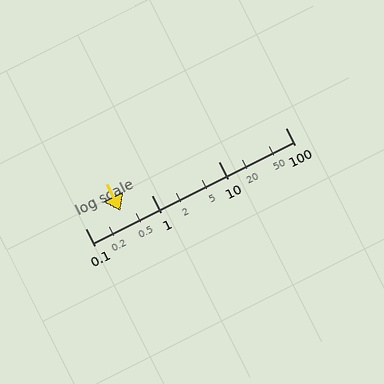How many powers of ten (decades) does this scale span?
The scale spans 3 decades, from 0.1 to 100.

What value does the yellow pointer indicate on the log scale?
The pointer indicates approximately 0.34.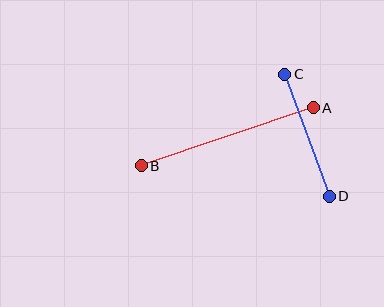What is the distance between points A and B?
The distance is approximately 182 pixels.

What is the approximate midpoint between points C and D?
The midpoint is at approximately (307, 135) pixels.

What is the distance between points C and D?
The distance is approximately 130 pixels.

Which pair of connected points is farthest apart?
Points A and B are farthest apart.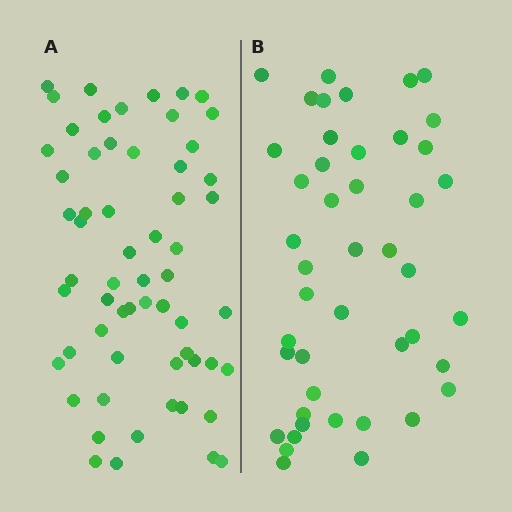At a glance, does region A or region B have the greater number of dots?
Region A (the left region) has more dots.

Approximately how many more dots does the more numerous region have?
Region A has approximately 15 more dots than region B.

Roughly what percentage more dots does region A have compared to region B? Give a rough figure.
About 35% more.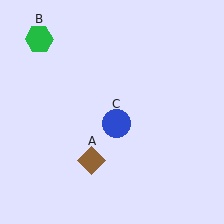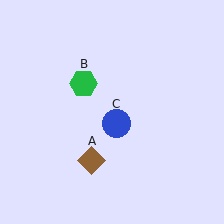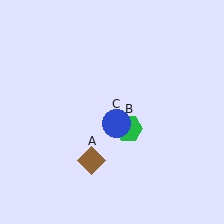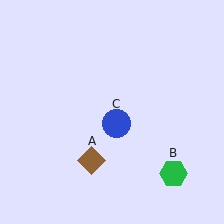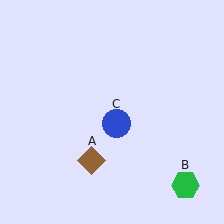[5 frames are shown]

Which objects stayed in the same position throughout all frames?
Brown diamond (object A) and blue circle (object C) remained stationary.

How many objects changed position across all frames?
1 object changed position: green hexagon (object B).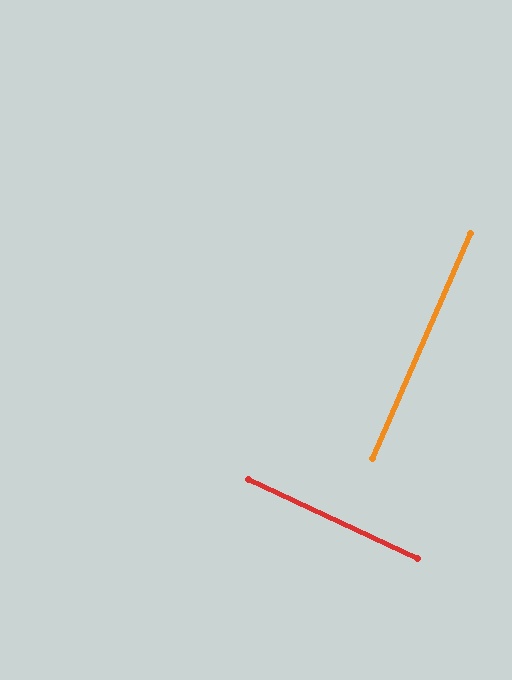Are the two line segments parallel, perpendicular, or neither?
Perpendicular — they meet at approximately 88°.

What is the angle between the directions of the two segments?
Approximately 88 degrees.